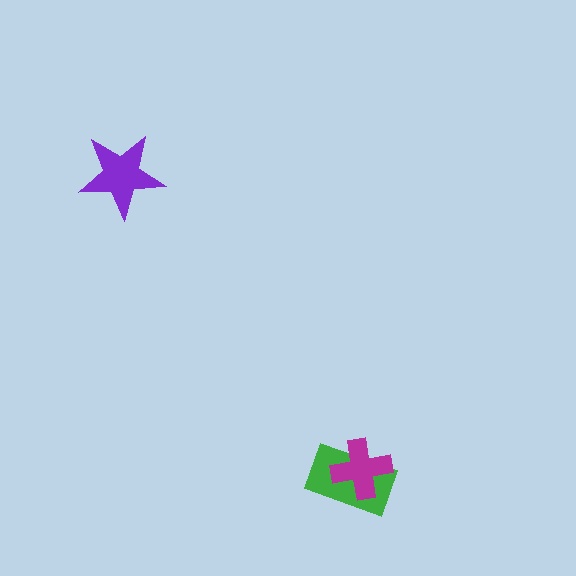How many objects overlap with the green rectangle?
1 object overlaps with the green rectangle.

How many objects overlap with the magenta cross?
1 object overlaps with the magenta cross.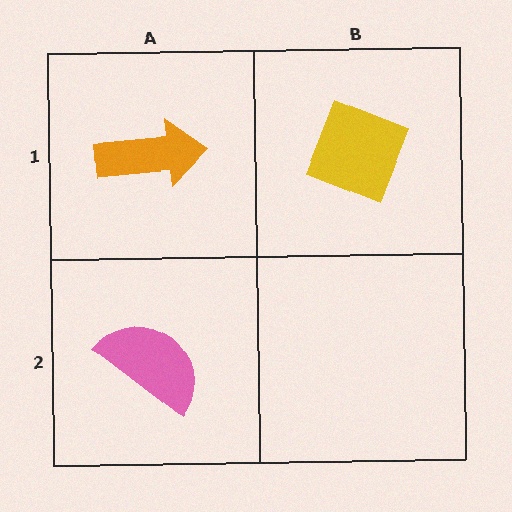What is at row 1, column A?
An orange arrow.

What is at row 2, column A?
A pink semicircle.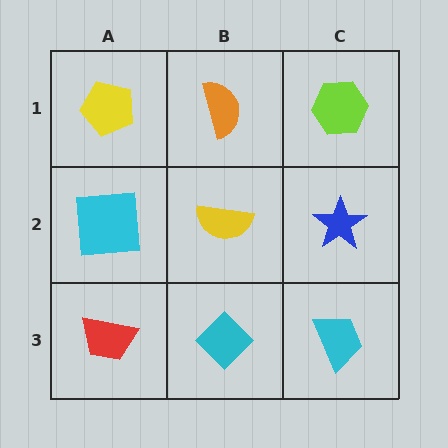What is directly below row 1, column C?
A blue star.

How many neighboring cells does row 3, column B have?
3.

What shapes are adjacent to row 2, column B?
An orange semicircle (row 1, column B), a cyan diamond (row 3, column B), a cyan square (row 2, column A), a blue star (row 2, column C).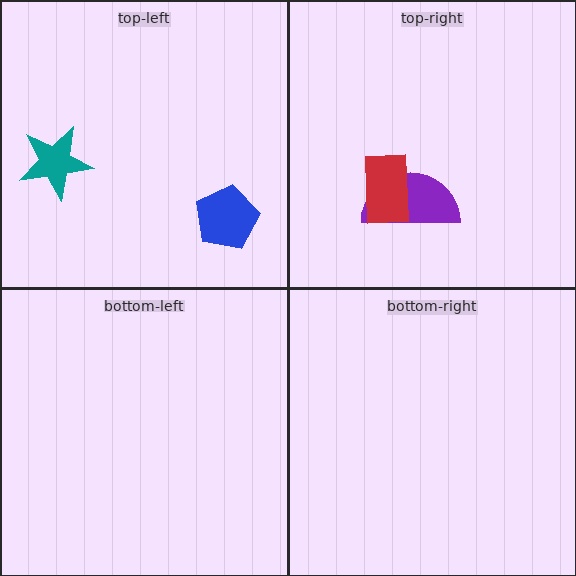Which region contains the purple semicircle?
The top-right region.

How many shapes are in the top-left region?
2.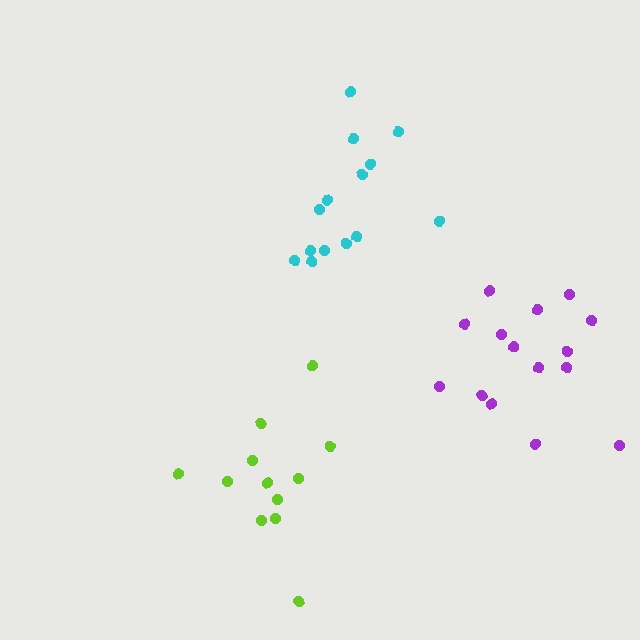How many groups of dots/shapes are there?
There are 3 groups.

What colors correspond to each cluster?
The clusters are colored: cyan, lime, purple.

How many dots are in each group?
Group 1: 14 dots, Group 2: 12 dots, Group 3: 15 dots (41 total).